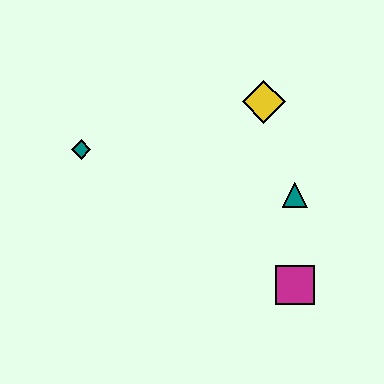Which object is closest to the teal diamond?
The yellow diamond is closest to the teal diamond.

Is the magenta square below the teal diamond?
Yes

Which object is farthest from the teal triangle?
The teal diamond is farthest from the teal triangle.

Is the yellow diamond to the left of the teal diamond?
No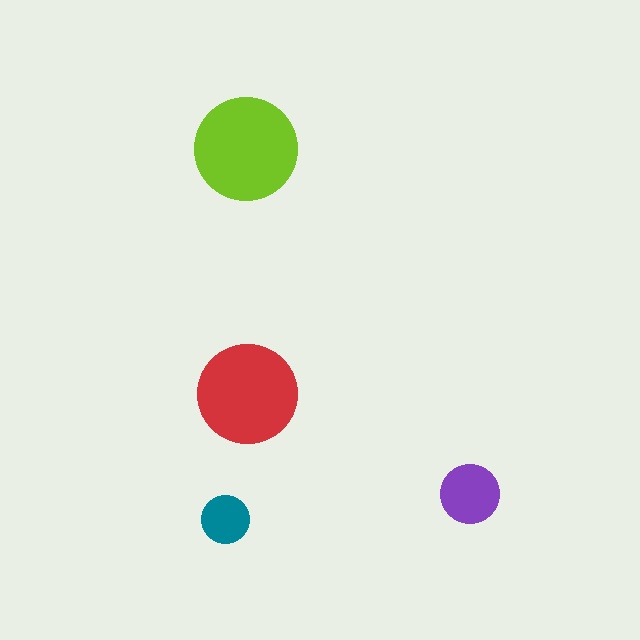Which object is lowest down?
The teal circle is bottommost.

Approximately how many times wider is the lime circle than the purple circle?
About 1.5 times wider.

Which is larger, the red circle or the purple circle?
The red one.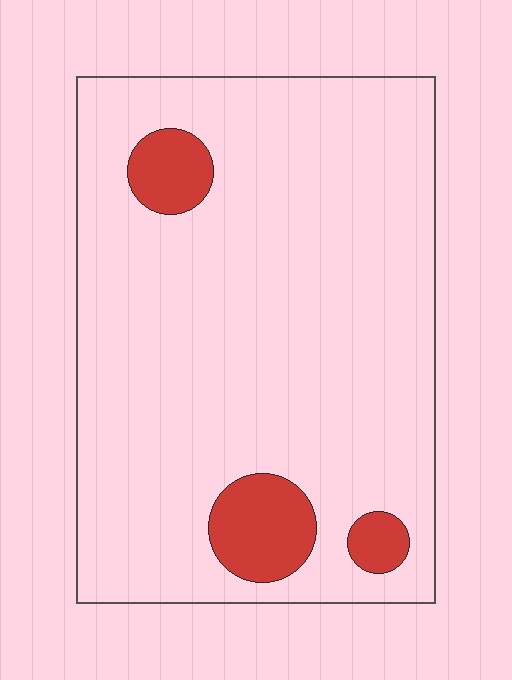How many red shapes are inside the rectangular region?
3.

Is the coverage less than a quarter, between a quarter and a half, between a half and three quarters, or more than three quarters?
Less than a quarter.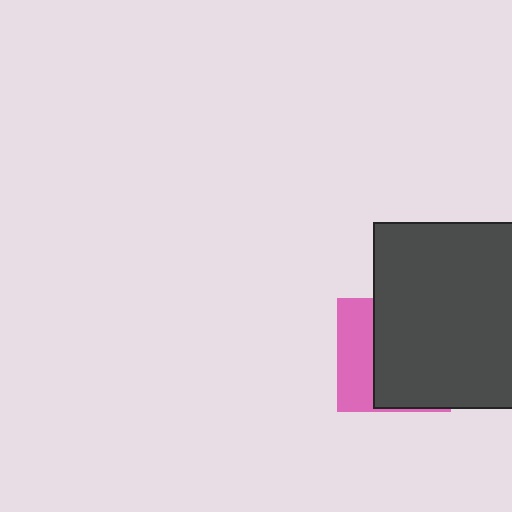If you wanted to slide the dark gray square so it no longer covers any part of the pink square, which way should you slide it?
Slide it right — that is the most direct way to separate the two shapes.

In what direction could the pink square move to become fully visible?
The pink square could move left. That would shift it out from behind the dark gray square entirely.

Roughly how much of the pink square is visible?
A small part of it is visible (roughly 33%).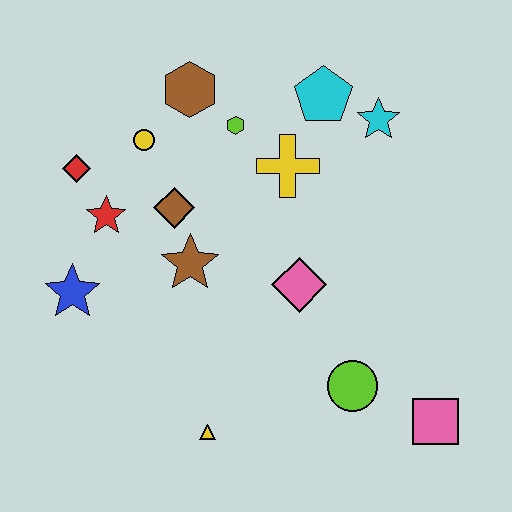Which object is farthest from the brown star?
The pink square is farthest from the brown star.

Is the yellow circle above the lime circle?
Yes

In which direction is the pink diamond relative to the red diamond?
The pink diamond is to the right of the red diamond.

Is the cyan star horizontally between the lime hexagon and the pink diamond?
No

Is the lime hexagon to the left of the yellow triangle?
No